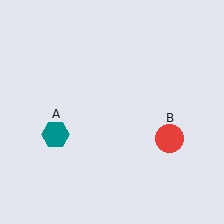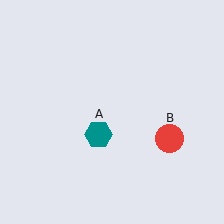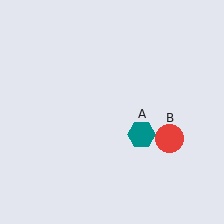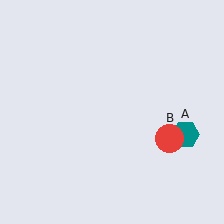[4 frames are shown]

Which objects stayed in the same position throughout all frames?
Red circle (object B) remained stationary.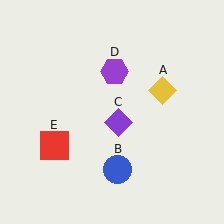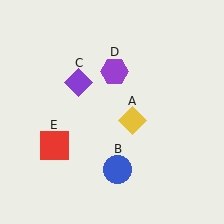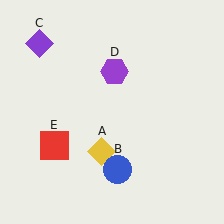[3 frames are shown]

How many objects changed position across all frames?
2 objects changed position: yellow diamond (object A), purple diamond (object C).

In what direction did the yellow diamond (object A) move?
The yellow diamond (object A) moved down and to the left.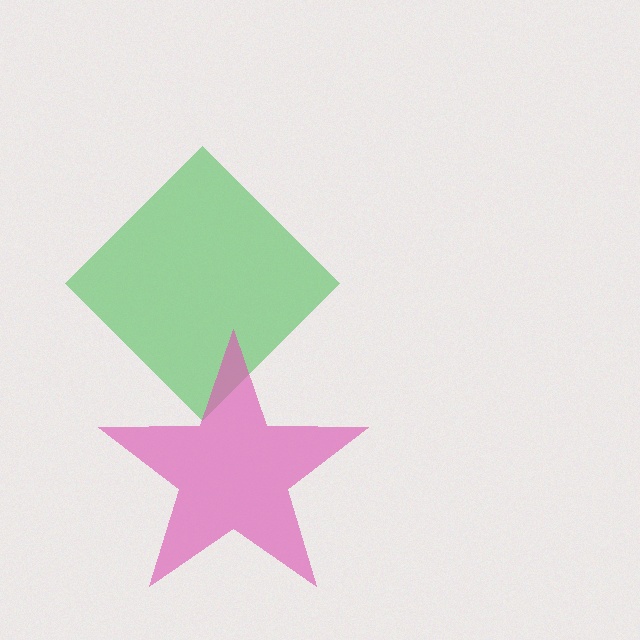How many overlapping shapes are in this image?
There are 2 overlapping shapes in the image.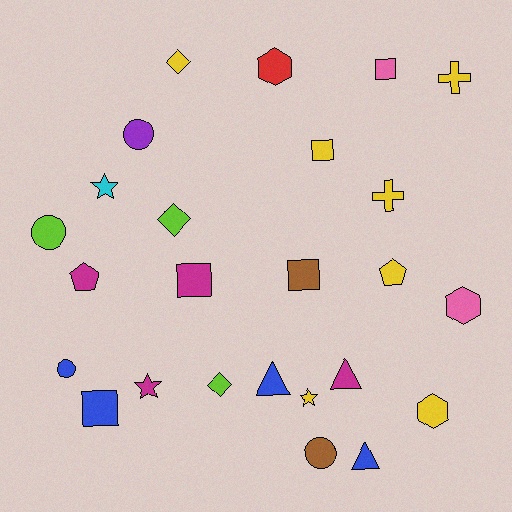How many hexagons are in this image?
There are 3 hexagons.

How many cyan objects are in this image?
There is 1 cyan object.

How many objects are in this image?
There are 25 objects.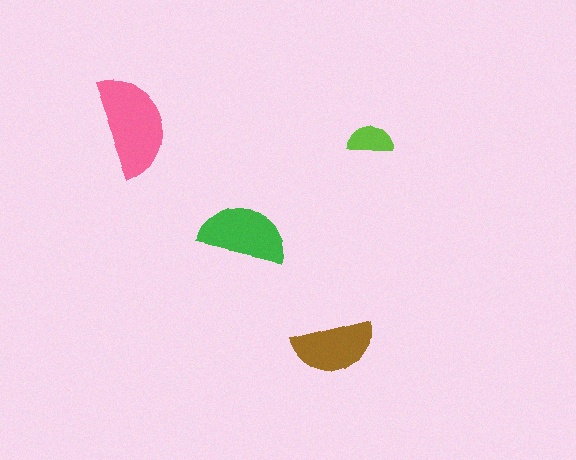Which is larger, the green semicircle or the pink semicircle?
The pink one.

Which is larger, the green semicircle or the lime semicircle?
The green one.